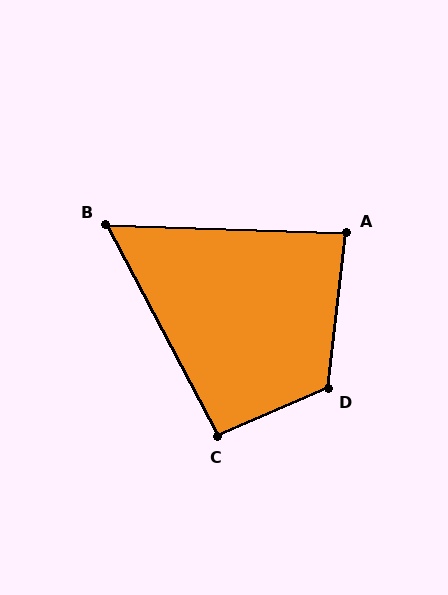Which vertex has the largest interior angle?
D, at approximately 120 degrees.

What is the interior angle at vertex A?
Approximately 85 degrees (approximately right).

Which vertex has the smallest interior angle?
B, at approximately 60 degrees.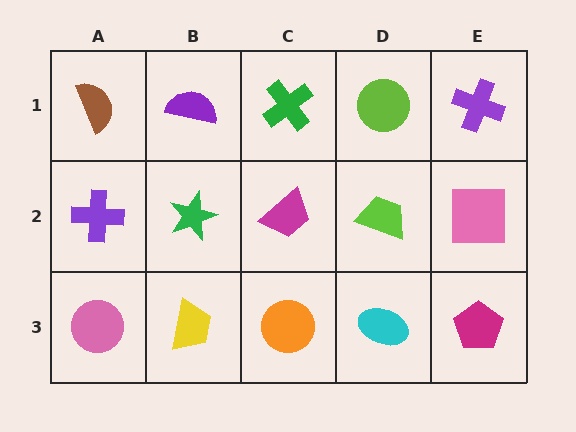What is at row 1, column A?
A brown semicircle.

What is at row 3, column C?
An orange circle.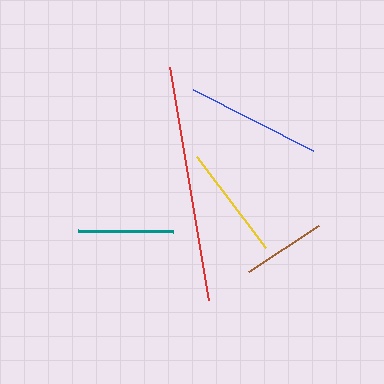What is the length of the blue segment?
The blue segment is approximately 135 pixels long.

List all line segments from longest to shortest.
From longest to shortest: red, blue, yellow, teal, brown.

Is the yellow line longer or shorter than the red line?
The red line is longer than the yellow line.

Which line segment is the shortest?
The brown line is the shortest at approximately 83 pixels.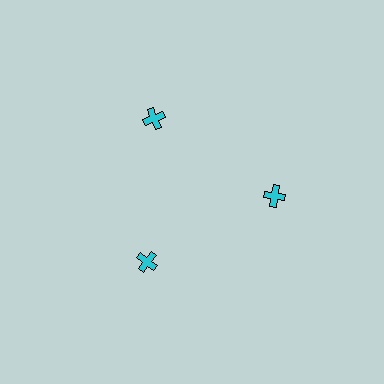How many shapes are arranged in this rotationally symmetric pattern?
There are 3 shapes, arranged in 3 groups of 1.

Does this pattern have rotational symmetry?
Yes, this pattern has 3-fold rotational symmetry. It looks the same after rotating 120 degrees around the center.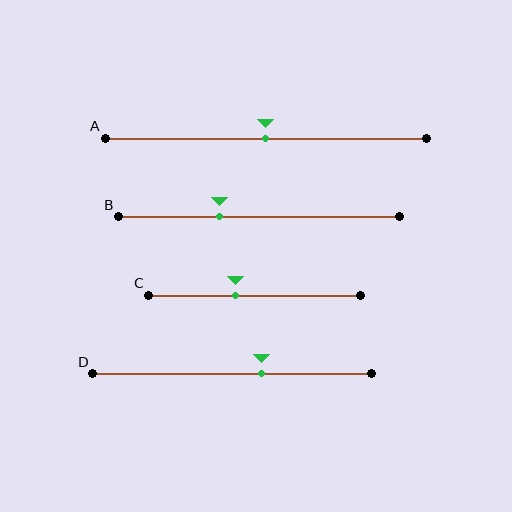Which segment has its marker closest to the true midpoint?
Segment A has its marker closest to the true midpoint.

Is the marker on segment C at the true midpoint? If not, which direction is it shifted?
No, the marker on segment C is shifted to the left by about 9% of the segment length.